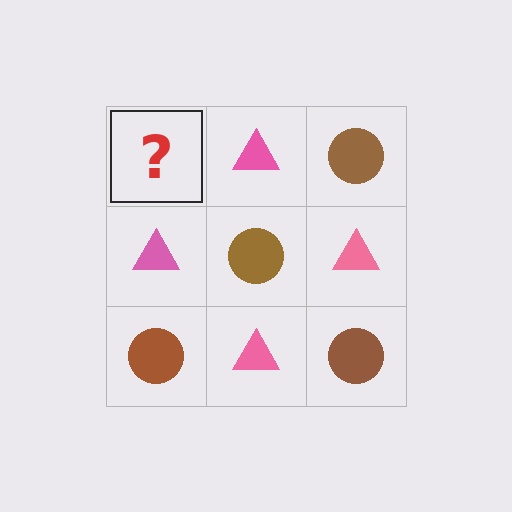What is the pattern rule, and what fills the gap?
The rule is that it alternates brown circle and pink triangle in a checkerboard pattern. The gap should be filled with a brown circle.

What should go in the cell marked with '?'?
The missing cell should contain a brown circle.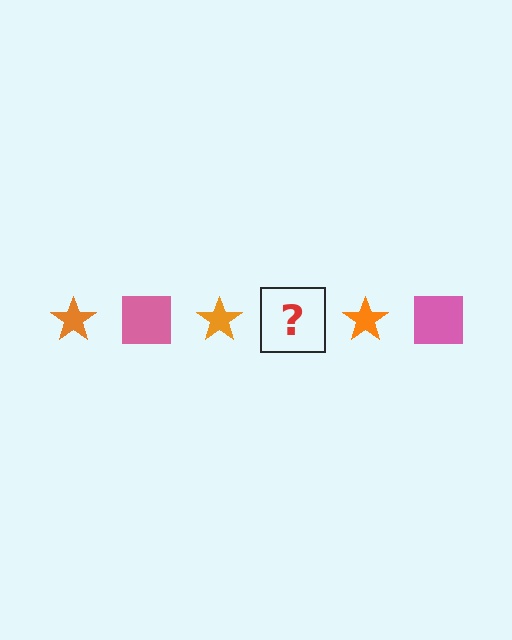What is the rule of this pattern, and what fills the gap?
The rule is that the pattern alternates between orange star and pink square. The gap should be filled with a pink square.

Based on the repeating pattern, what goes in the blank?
The blank should be a pink square.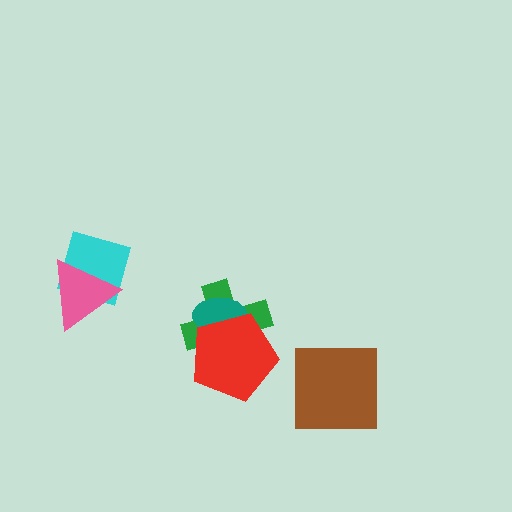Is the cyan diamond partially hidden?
Yes, it is partially covered by another shape.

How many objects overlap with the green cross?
2 objects overlap with the green cross.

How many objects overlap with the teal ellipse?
2 objects overlap with the teal ellipse.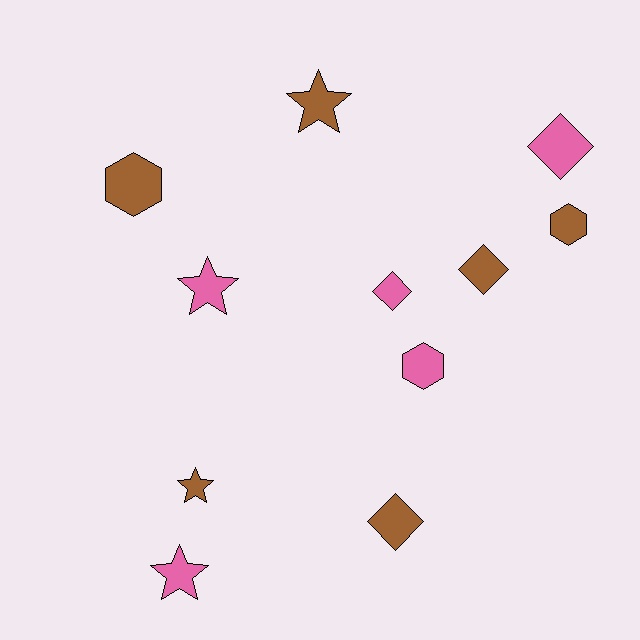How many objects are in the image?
There are 11 objects.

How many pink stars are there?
There are 2 pink stars.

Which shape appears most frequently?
Star, with 4 objects.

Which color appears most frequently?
Brown, with 6 objects.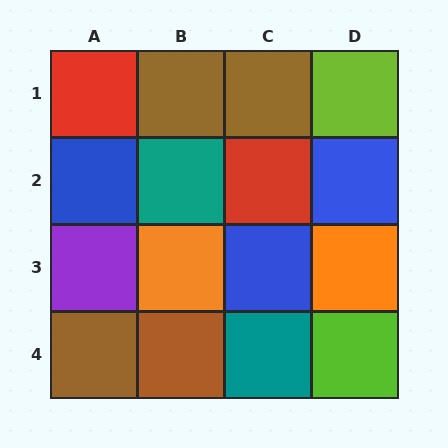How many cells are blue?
3 cells are blue.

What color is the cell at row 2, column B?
Teal.